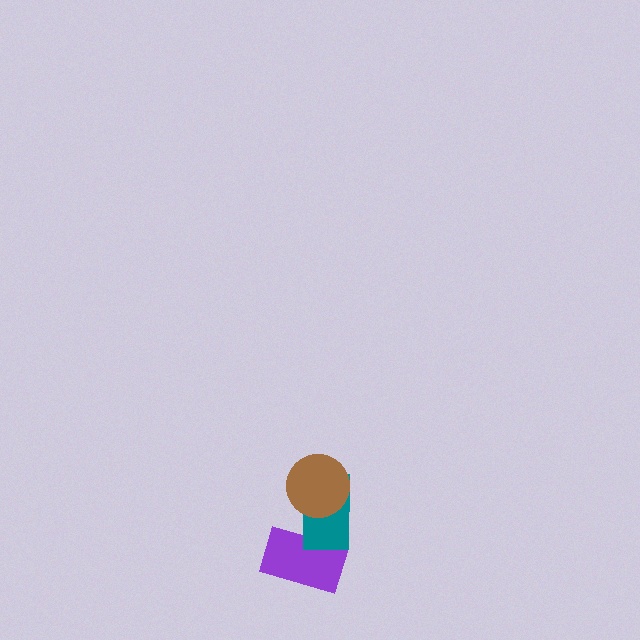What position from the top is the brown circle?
The brown circle is 1st from the top.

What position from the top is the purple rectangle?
The purple rectangle is 3rd from the top.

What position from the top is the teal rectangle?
The teal rectangle is 2nd from the top.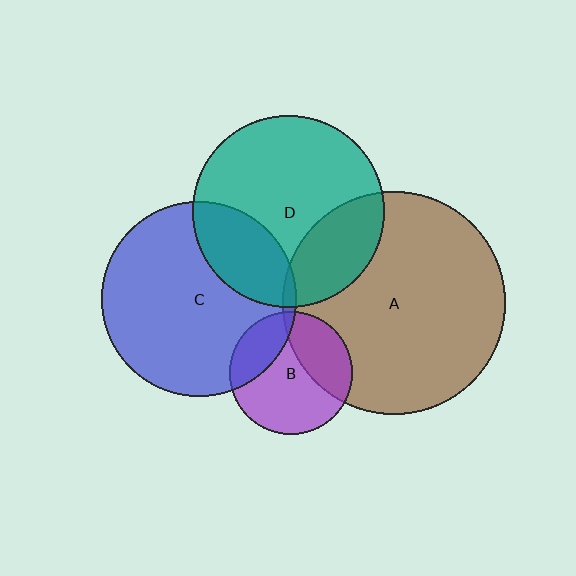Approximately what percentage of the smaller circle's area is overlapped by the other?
Approximately 25%.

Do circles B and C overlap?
Yes.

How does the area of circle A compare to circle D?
Approximately 1.3 times.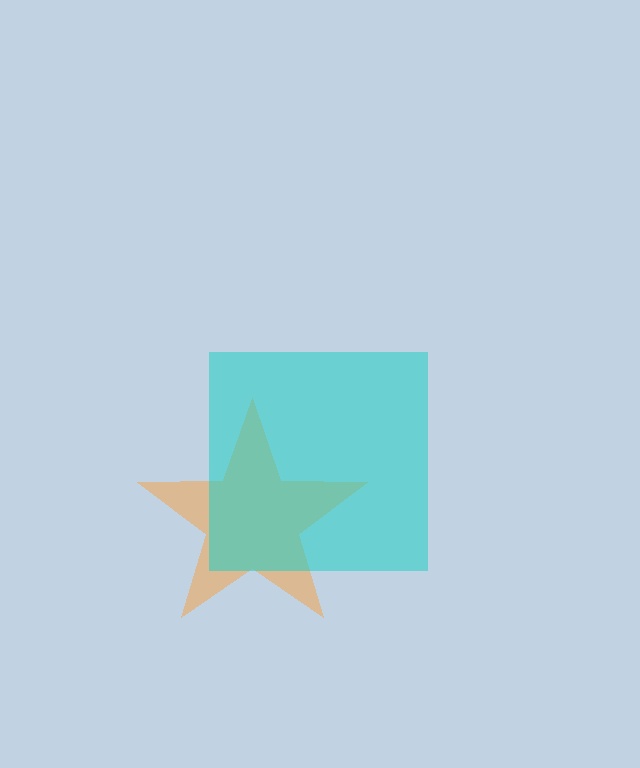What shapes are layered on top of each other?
The layered shapes are: an orange star, a cyan square.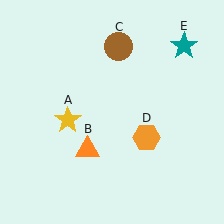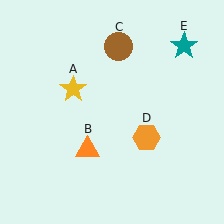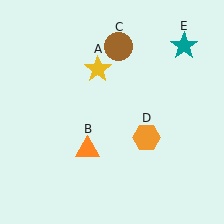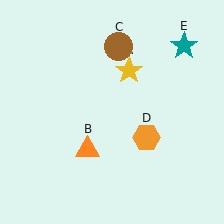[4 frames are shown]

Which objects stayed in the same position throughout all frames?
Orange triangle (object B) and brown circle (object C) and orange hexagon (object D) and teal star (object E) remained stationary.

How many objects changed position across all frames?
1 object changed position: yellow star (object A).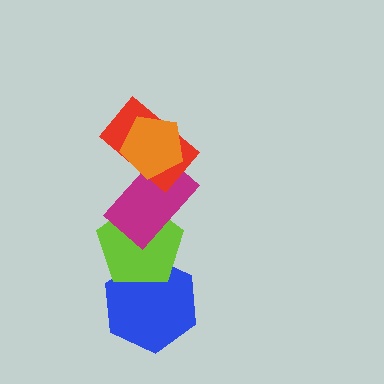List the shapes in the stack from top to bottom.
From top to bottom: the orange pentagon, the red rectangle, the magenta rectangle, the lime pentagon, the blue hexagon.